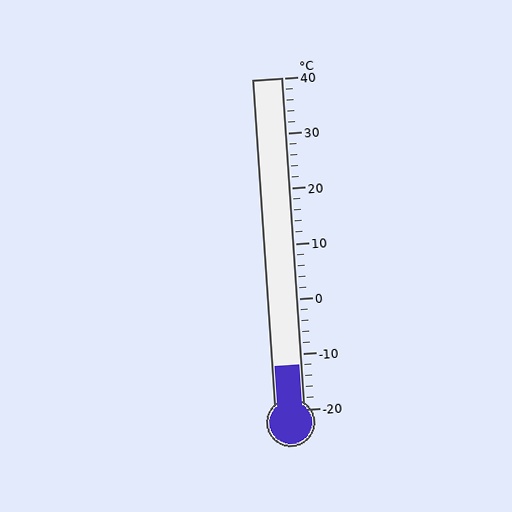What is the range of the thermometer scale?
The thermometer scale ranges from -20°C to 40°C.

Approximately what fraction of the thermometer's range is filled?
The thermometer is filled to approximately 15% of its range.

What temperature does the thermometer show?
The thermometer shows approximately -12°C.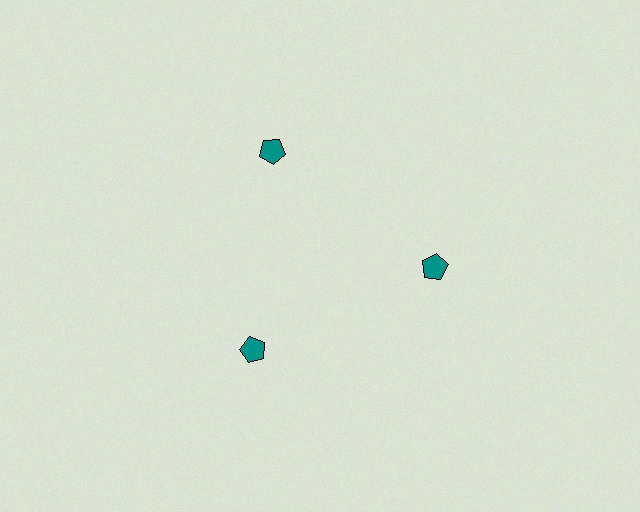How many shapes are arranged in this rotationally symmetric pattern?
There are 3 shapes, arranged in 3 groups of 1.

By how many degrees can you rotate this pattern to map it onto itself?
The pattern maps onto itself every 120 degrees of rotation.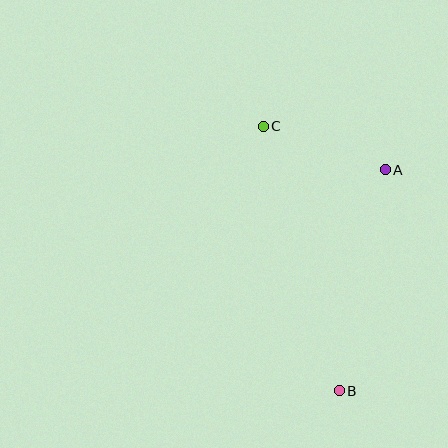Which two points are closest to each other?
Points A and C are closest to each other.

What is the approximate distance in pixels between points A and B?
The distance between A and B is approximately 226 pixels.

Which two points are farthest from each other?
Points B and C are farthest from each other.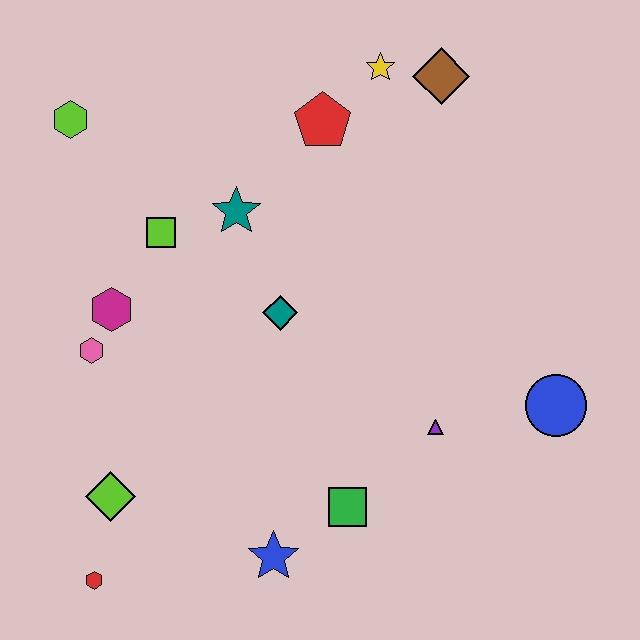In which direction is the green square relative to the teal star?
The green square is below the teal star.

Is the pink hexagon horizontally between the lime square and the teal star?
No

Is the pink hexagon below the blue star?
No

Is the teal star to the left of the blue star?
Yes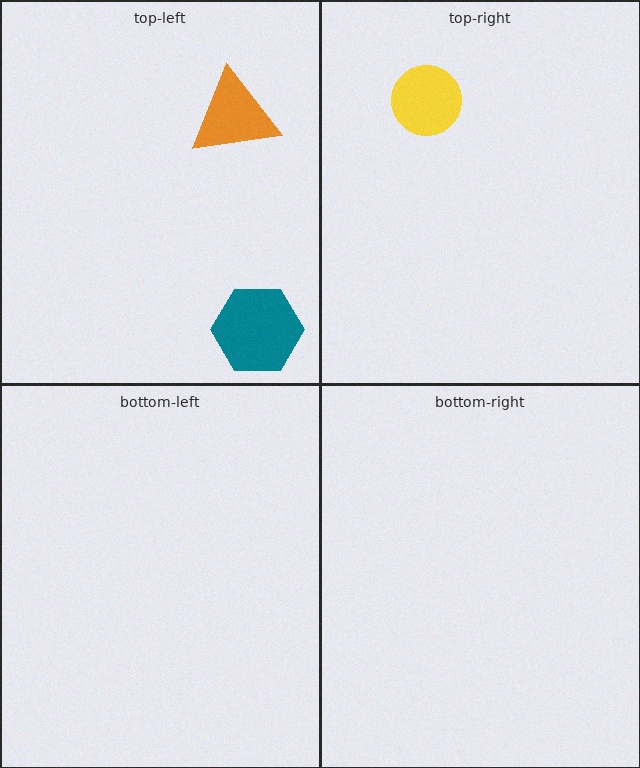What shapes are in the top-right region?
The yellow circle.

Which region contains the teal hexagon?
The top-left region.